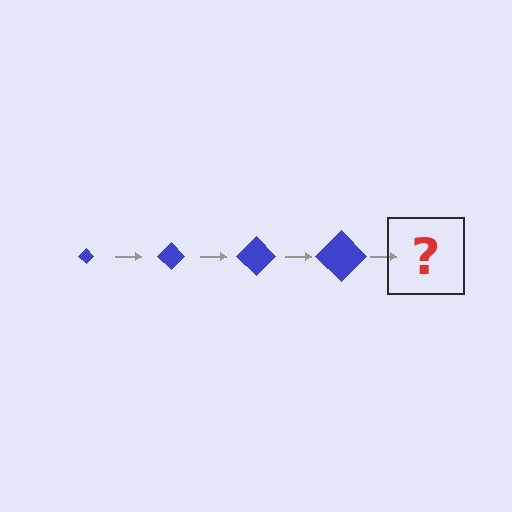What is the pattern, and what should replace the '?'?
The pattern is that the diamond gets progressively larger each step. The '?' should be a blue diamond, larger than the previous one.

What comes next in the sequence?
The next element should be a blue diamond, larger than the previous one.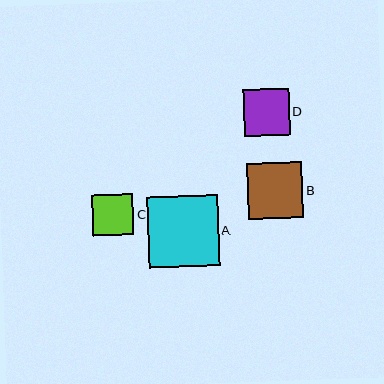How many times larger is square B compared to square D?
Square B is approximately 1.2 times the size of square D.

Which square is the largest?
Square A is the largest with a size of approximately 71 pixels.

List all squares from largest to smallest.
From largest to smallest: A, B, D, C.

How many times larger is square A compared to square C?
Square A is approximately 1.7 times the size of square C.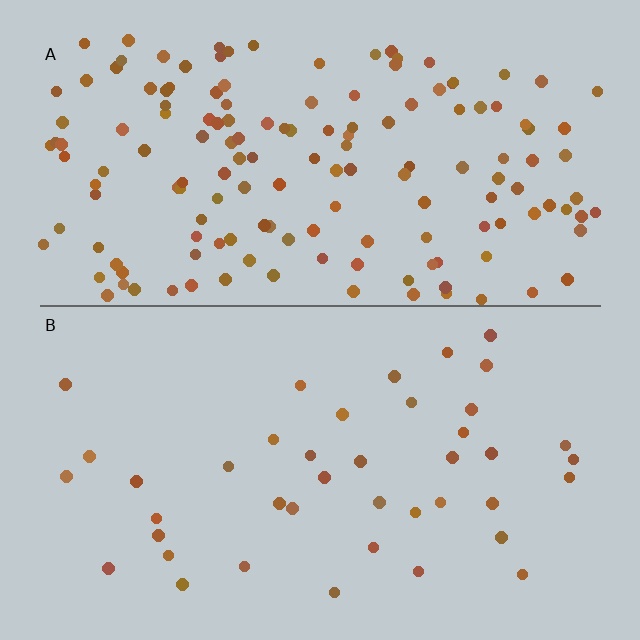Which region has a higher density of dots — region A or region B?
A (the top).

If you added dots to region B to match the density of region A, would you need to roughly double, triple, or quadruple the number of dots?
Approximately quadruple.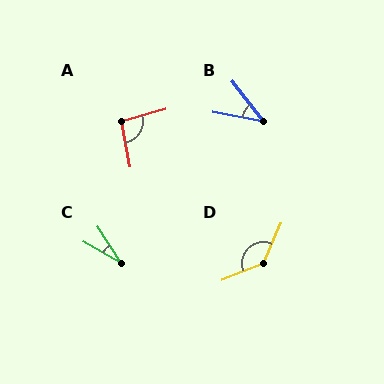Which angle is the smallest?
C, at approximately 28 degrees.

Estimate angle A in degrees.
Approximately 95 degrees.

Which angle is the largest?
D, at approximately 135 degrees.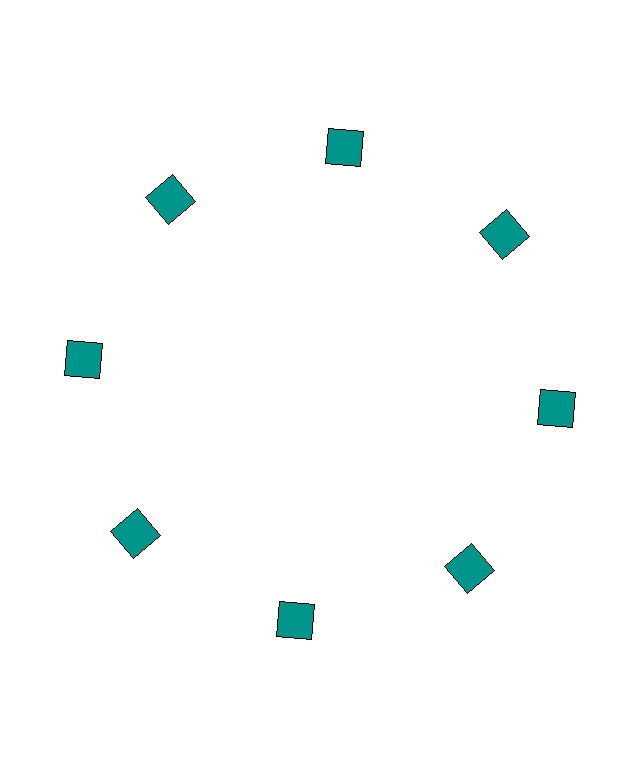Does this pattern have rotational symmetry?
Yes, this pattern has 8-fold rotational symmetry. It looks the same after rotating 45 degrees around the center.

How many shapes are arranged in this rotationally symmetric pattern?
There are 8 shapes, arranged in 8 groups of 1.